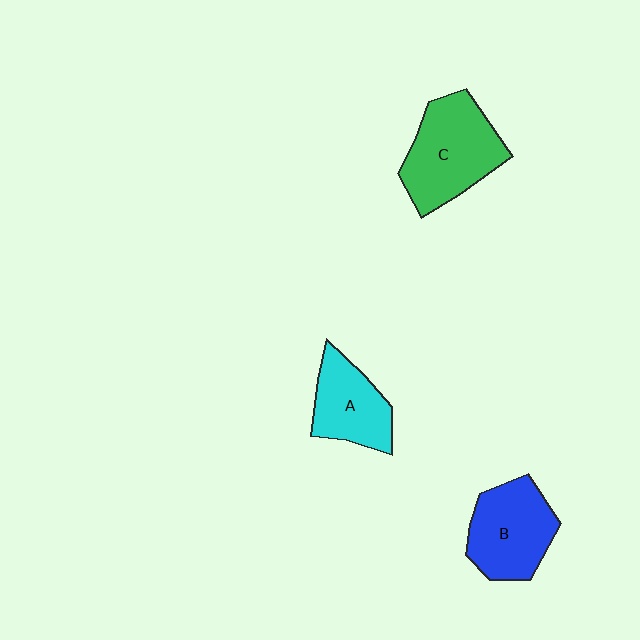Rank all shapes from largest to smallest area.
From largest to smallest: C (green), B (blue), A (cyan).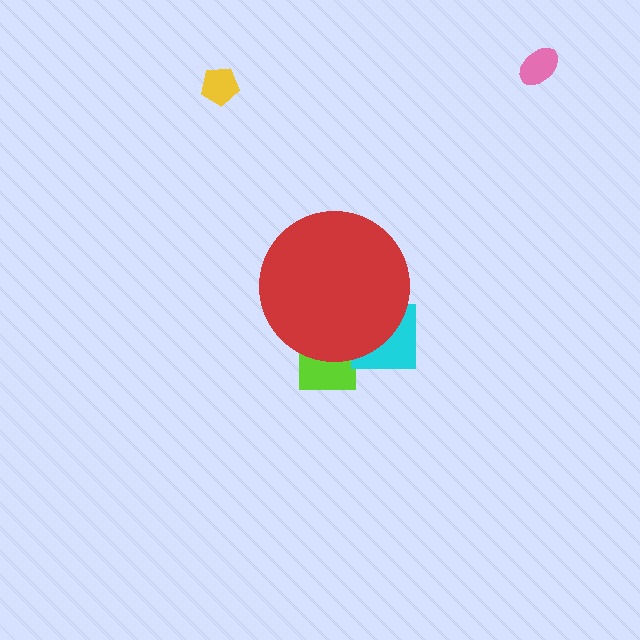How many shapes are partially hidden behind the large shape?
2 shapes are partially hidden.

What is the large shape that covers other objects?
A red circle.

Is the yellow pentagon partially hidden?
No, the yellow pentagon is fully visible.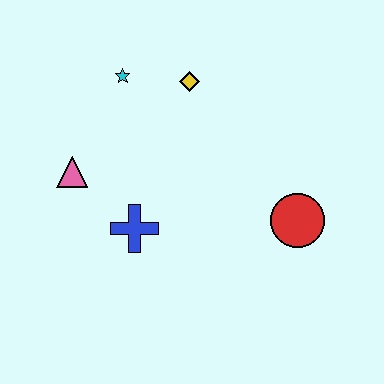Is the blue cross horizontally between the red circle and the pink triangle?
Yes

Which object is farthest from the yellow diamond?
The red circle is farthest from the yellow diamond.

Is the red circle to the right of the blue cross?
Yes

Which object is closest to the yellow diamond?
The cyan star is closest to the yellow diamond.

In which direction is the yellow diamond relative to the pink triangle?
The yellow diamond is to the right of the pink triangle.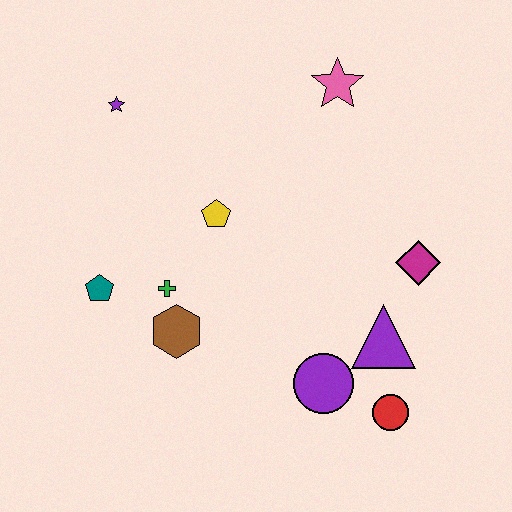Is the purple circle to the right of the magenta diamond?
No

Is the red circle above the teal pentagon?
No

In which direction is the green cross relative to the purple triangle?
The green cross is to the left of the purple triangle.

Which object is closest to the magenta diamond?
The purple triangle is closest to the magenta diamond.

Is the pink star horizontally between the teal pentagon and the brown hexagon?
No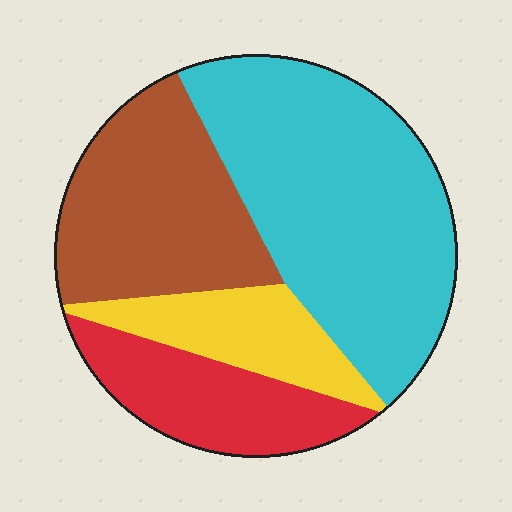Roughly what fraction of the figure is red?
Red covers 17% of the figure.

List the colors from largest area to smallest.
From largest to smallest: cyan, brown, red, yellow.